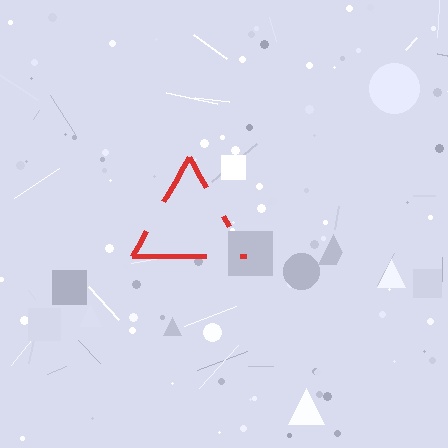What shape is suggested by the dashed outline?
The dashed outline suggests a triangle.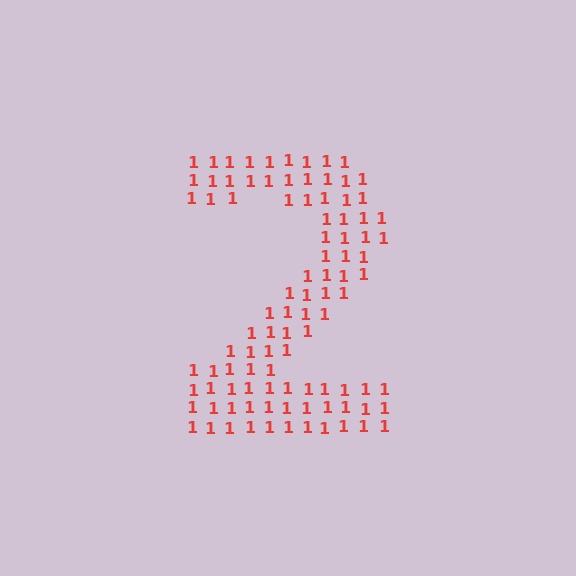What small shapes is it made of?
It is made of small digit 1's.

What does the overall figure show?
The overall figure shows the digit 2.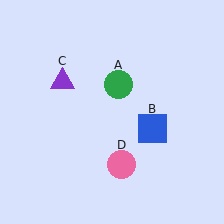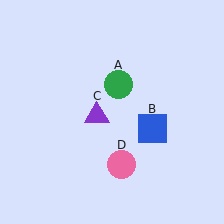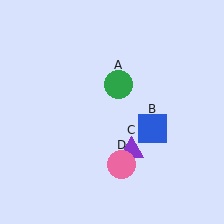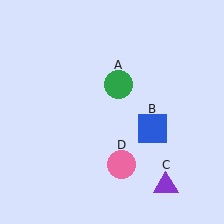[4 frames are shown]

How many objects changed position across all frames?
1 object changed position: purple triangle (object C).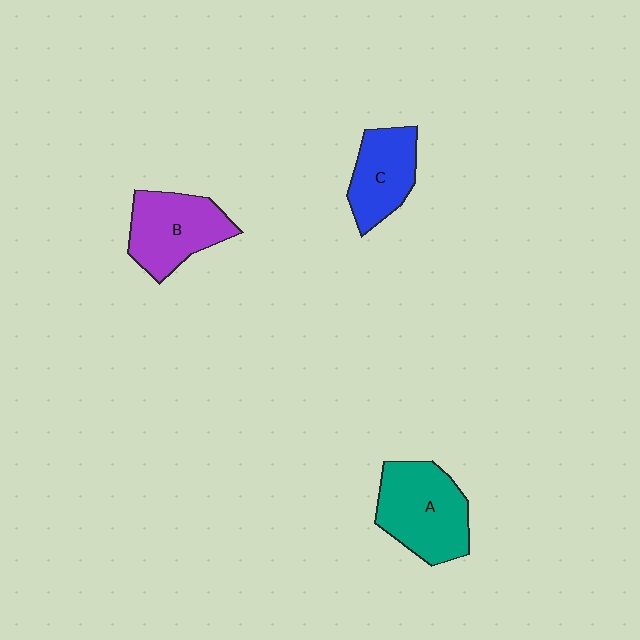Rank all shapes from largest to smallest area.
From largest to smallest: A (teal), B (purple), C (blue).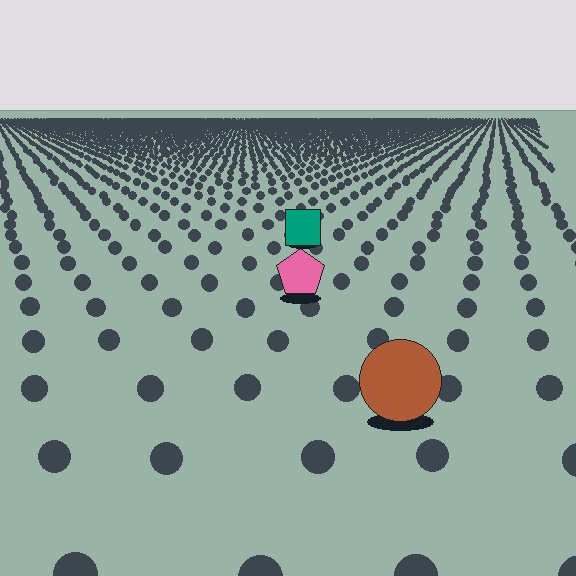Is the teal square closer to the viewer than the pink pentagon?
No. The pink pentagon is closer — you can tell from the texture gradient: the ground texture is coarser near it.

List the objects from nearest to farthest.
From nearest to farthest: the brown circle, the pink pentagon, the teal square.